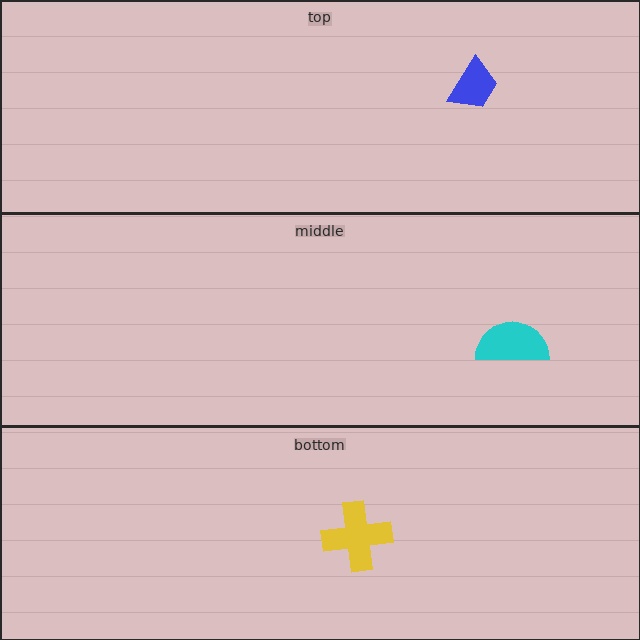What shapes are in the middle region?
The cyan semicircle.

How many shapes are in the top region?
1.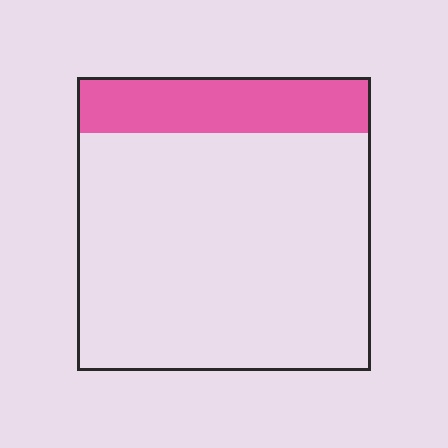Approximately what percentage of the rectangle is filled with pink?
Approximately 20%.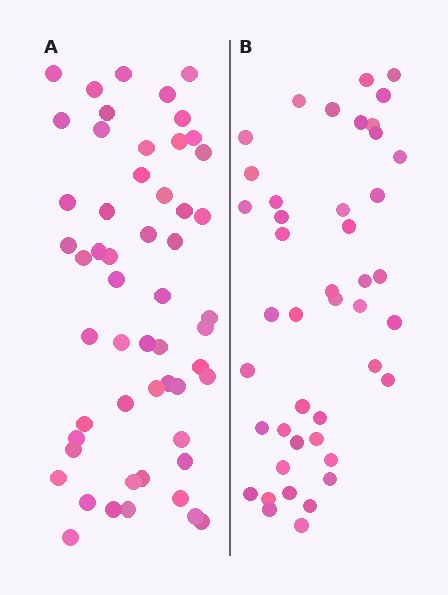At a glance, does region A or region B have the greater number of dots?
Region A (the left region) has more dots.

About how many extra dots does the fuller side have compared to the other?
Region A has roughly 10 or so more dots than region B.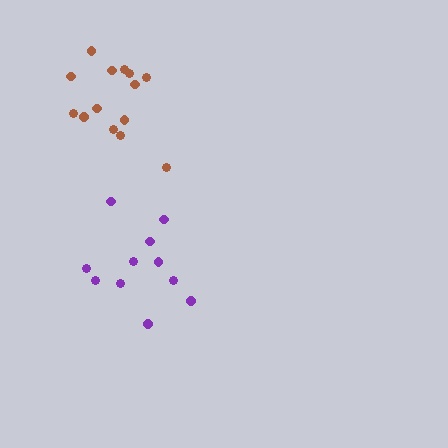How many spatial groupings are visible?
There are 2 spatial groupings.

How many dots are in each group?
Group 1: 11 dots, Group 2: 14 dots (25 total).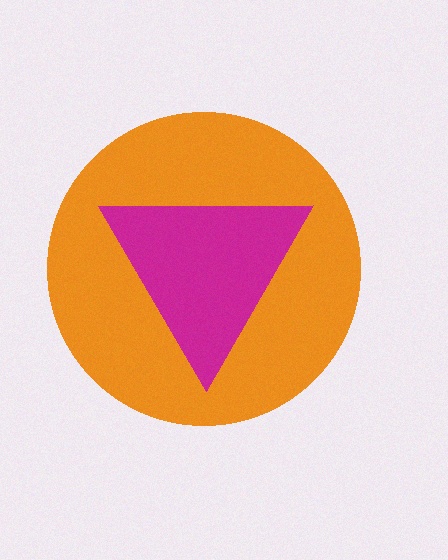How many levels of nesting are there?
2.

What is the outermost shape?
The orange circle.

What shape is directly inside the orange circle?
The magenta triangle.